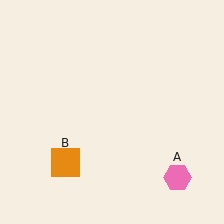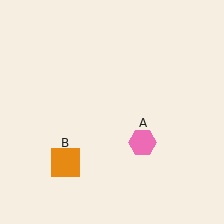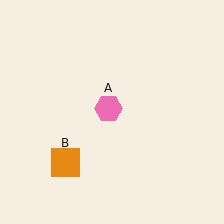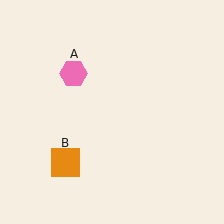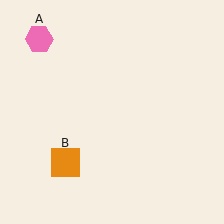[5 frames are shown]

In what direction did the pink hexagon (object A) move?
The pink hexagon (object A) moved up and to the left.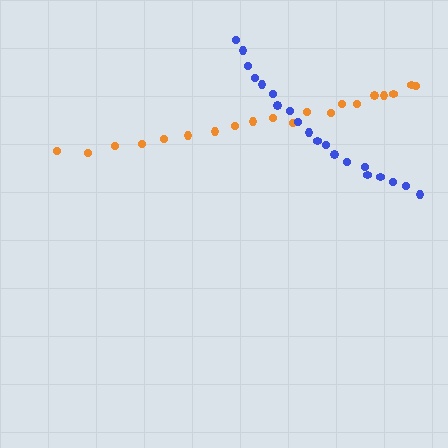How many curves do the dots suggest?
There are 2 distinct paths.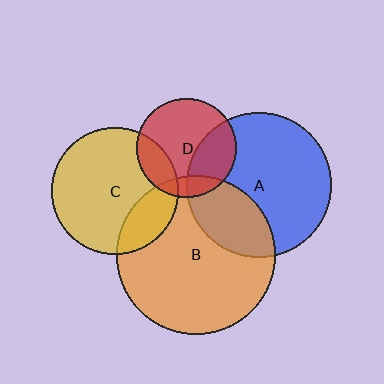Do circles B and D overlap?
Yes.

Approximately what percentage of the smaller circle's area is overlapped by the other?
Approximately 15%.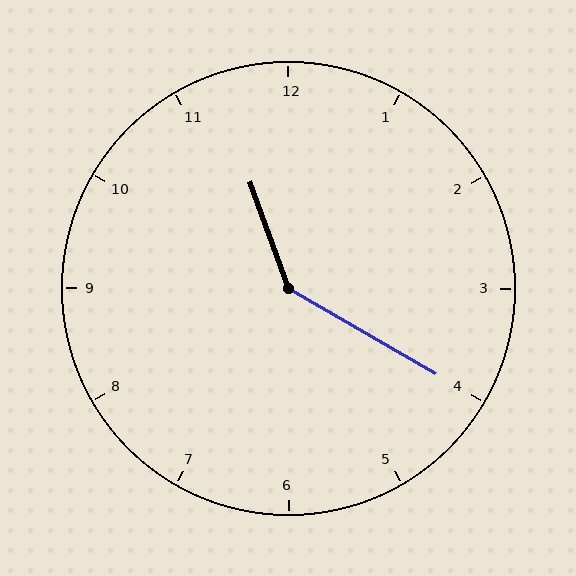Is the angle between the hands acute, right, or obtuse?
It is obtuse.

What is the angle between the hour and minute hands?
Approximately 140 degrees.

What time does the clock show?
11:20.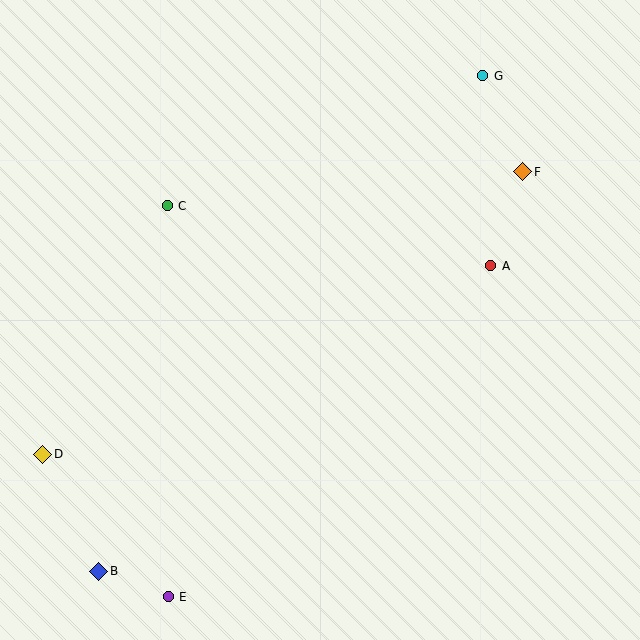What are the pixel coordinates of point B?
Point B is at (99, 571).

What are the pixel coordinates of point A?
Point A is at (491, 266).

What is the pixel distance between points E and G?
The distance between E and G is 608 pixels.